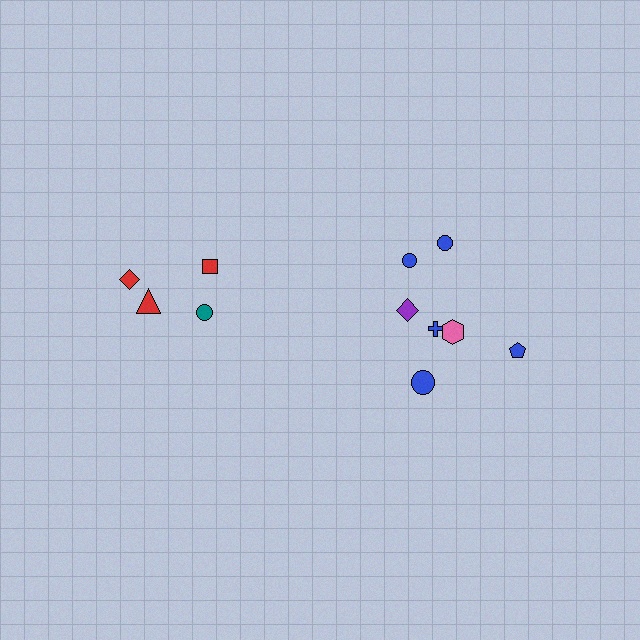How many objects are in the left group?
There are 4 objects.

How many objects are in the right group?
There are 7 objects.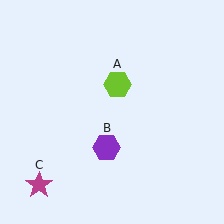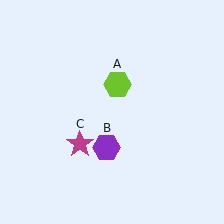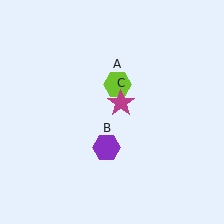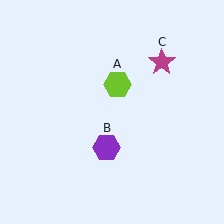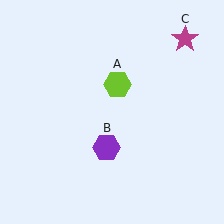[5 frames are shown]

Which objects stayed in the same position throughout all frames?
Lime hexagon (object A) and purple hexagon (object B) remained stationary.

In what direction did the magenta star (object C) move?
The magenta star (object C) moved up and to the right.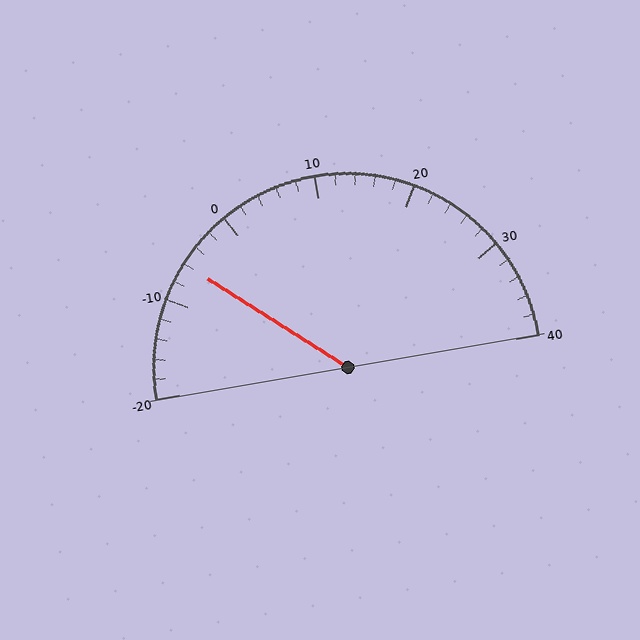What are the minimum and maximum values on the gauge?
The gauge ranges from -20 to 40.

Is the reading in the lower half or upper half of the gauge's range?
The reading is in the lower half of the range (-20 to 40).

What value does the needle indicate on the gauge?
The needle indicates approximately -6.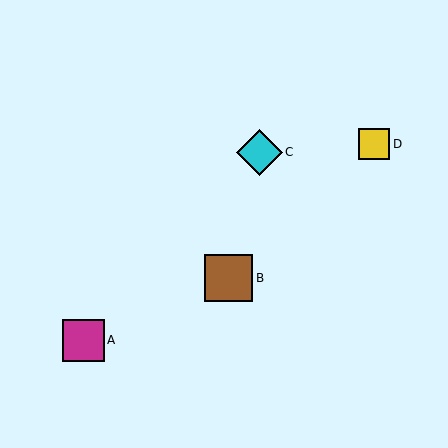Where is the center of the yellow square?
The center of the yellow square is at (374, 144).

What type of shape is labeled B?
Shape B is a brown square.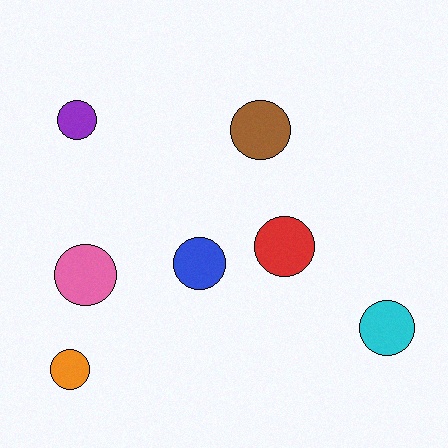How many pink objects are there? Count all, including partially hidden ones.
There is 1 pink object.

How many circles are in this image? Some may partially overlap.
There are 7 circles.